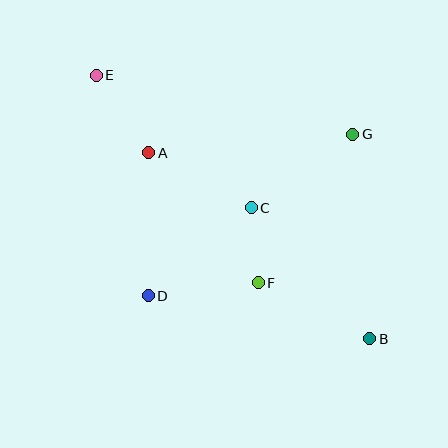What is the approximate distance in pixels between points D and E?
The distance between D and E is approximately 227 pixels.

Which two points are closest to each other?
Points C and F are closest to each other.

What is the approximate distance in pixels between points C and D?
The distance between C and D is approximately 136 pixels.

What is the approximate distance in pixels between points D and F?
The distance between D and F is approximately 111 pixels.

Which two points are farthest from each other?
Points B and E are farthest from each other.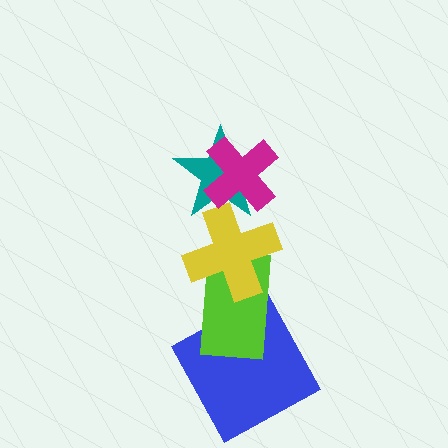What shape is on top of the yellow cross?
The teal star is on top of the yellow cross.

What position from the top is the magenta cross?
The magenta cross is 1st from the top.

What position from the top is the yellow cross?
The yellow cross is 3rd from the top.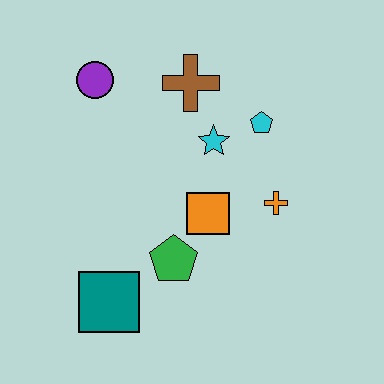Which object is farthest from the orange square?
The purple circle is farthest from the orange square.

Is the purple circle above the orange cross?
Yes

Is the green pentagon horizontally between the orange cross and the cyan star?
No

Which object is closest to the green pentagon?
The orange square is closest to the green pentagon.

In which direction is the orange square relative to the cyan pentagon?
The orange square is below the cyan pentagon.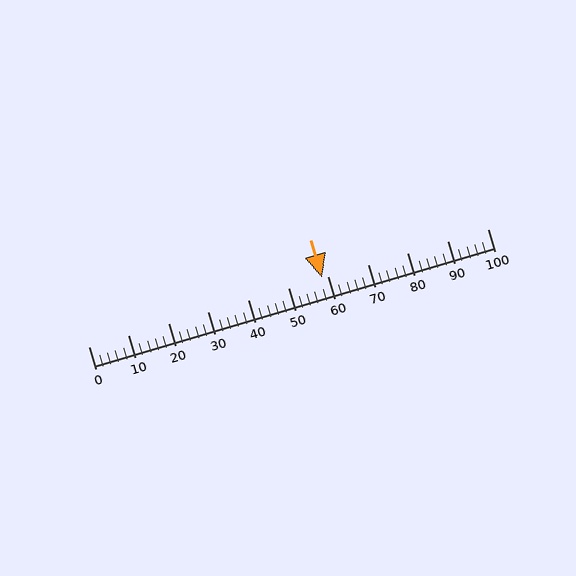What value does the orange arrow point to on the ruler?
The orange arrow points to approximately 58.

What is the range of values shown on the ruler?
The ruler shows values from 0 to 100.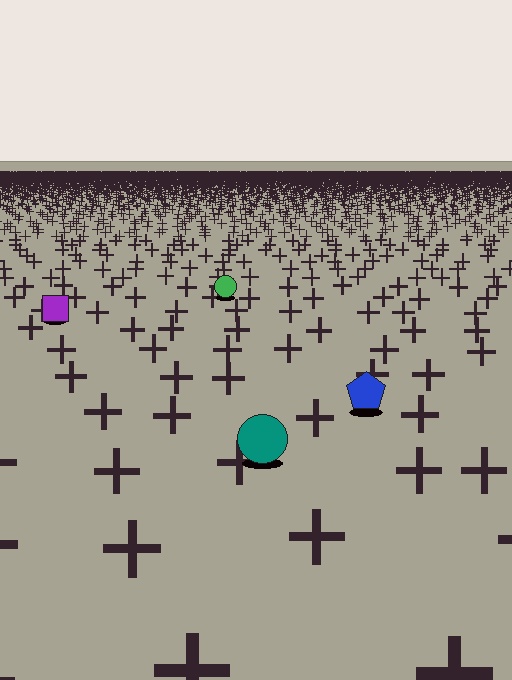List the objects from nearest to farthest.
From nearest to farthest: the teal circle, the blue pentagon, the purple square, the green circle.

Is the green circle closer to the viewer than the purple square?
No. The purple square is closer — you can tell from the texture gradient: the ground texture is coarser near it.